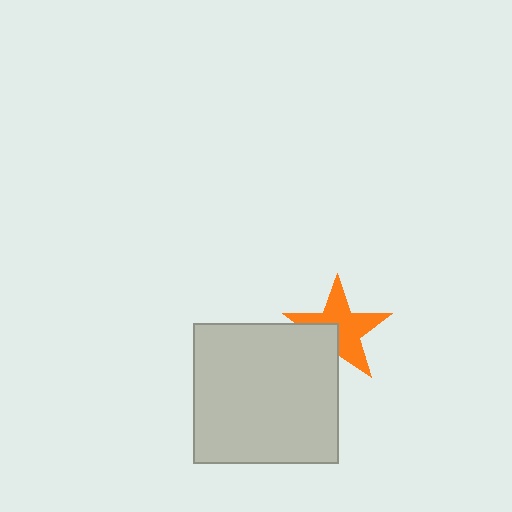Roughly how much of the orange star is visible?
Most of it is visible (roughly 68%).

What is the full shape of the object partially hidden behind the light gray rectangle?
The partially hidden object is an orange star.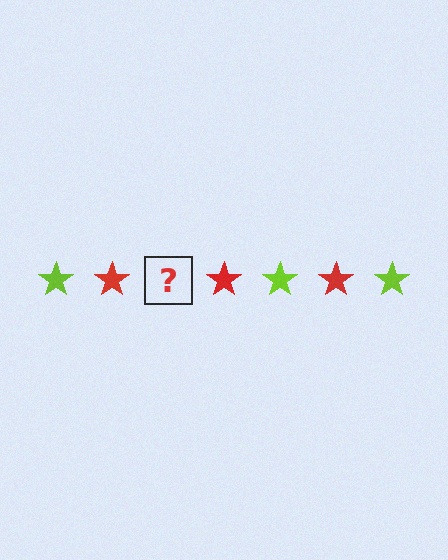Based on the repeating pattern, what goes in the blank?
The blank should be a lime star.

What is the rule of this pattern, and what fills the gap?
The rule is that the pattern cycles through lime, red stars. The gap should be filled with a lime star.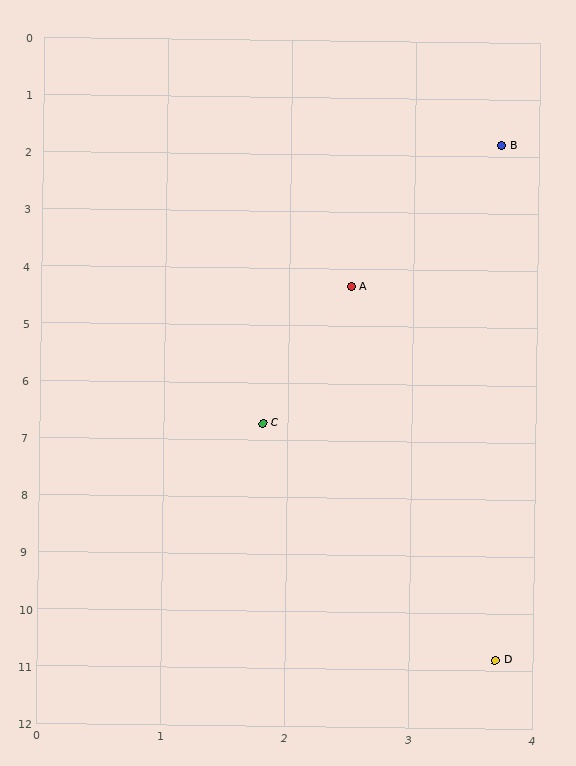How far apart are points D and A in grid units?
Points D and A are about 6.6 grid units apart.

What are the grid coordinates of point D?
Point D is at approximately (3.7, 10.8).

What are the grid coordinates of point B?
Point B is at approximately (3.7, 1.8).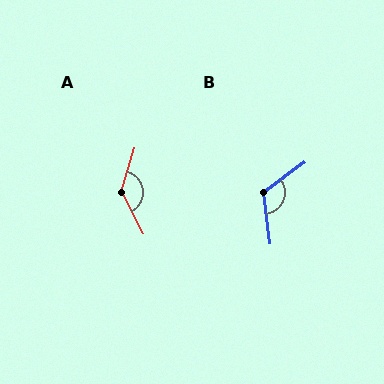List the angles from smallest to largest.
B (118°), A (136°).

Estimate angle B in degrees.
Approximately 118 degrees.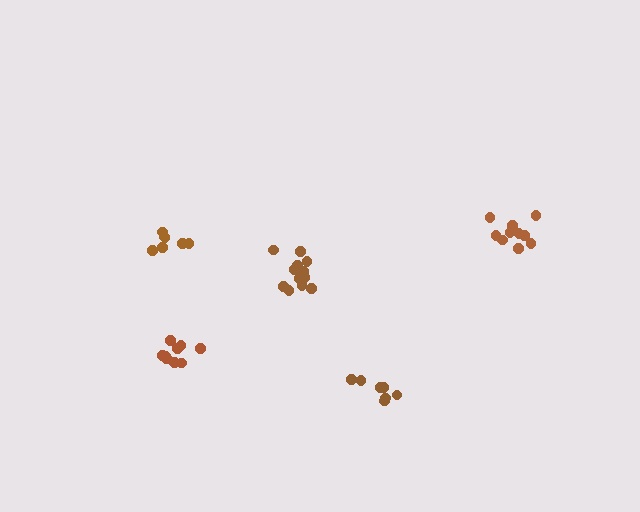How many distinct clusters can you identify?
There are 5 distinct clusters.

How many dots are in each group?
Group 1: 7 dots, Group 2: 12 dots, Group 3: 7 dots, Group 4: 11 dots, Group 5: 9 dots (46 total).